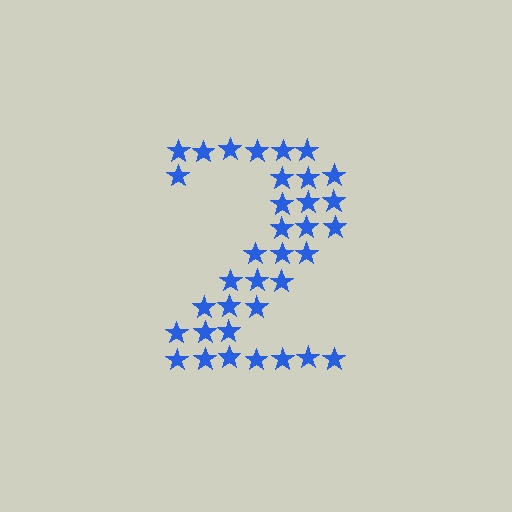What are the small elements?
The small elements are stars.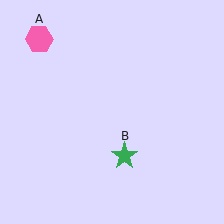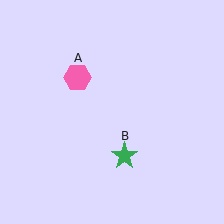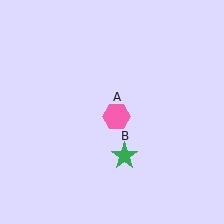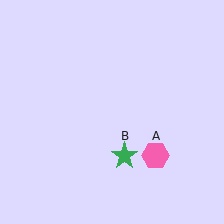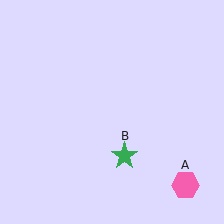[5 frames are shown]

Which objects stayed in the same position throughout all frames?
Green star (object B) remained stationary.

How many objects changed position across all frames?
1 object changed position: pink hexagon (object A).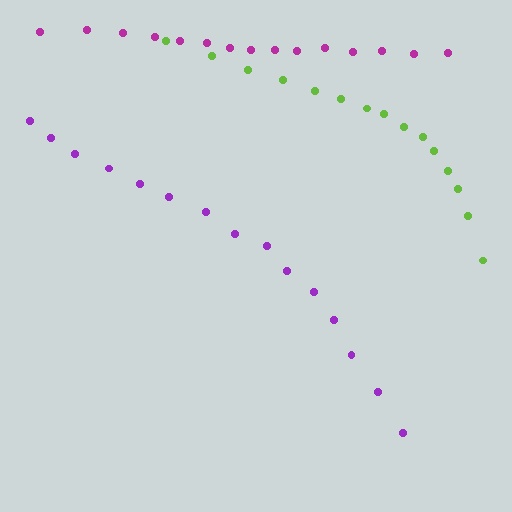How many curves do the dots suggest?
There are 3 distinct paths.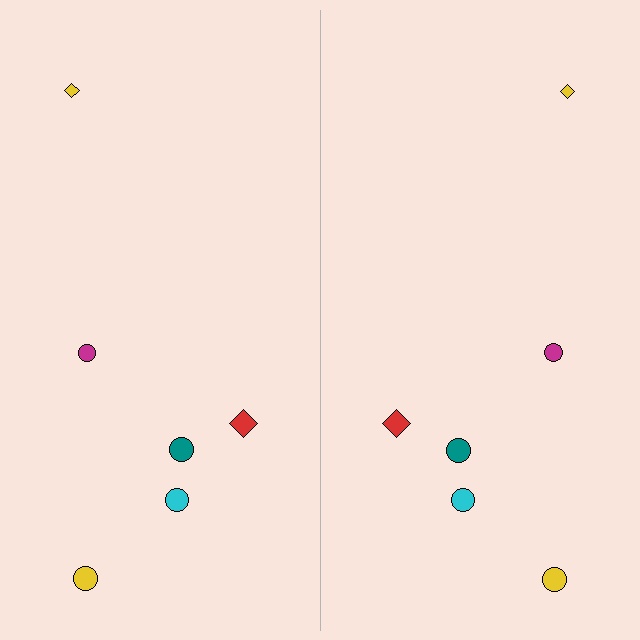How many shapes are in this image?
There are 12 shapes in this image.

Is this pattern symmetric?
Yes, this pattern has bilateral (reflection) symmetry.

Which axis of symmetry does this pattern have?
The pattern has a vertical axis of symmetry running through the center of the image.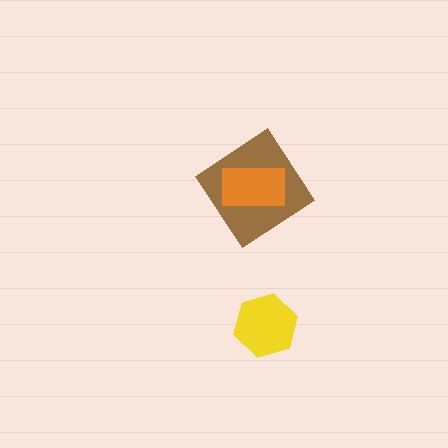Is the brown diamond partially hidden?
Yes, it is partially covered by another shape.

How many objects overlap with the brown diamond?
1 object overlaps with the brown diamond.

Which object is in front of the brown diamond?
The orange rectangle is in front of the brown diamond.